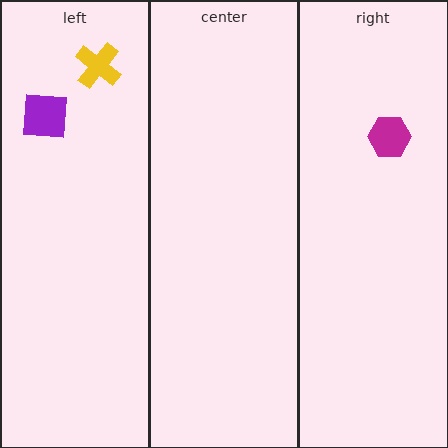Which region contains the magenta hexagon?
The right region.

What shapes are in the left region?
The yellow cross, the purple square.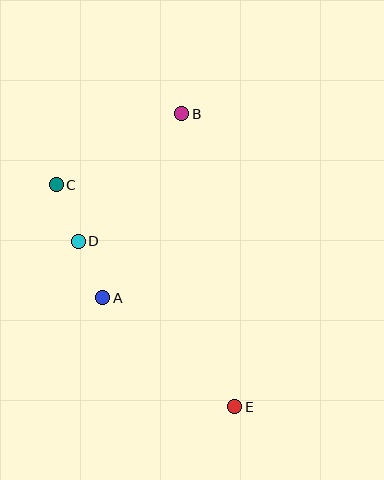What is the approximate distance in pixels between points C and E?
The distance between C and E is approximately 285 pixels.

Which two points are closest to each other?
Points C and D are closest to each other.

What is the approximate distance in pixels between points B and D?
The distance between B and D is approximately 164 pixels.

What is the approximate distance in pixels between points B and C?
The distance between B and C is approximately 144 pixels.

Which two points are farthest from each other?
Points B and E are farthest from each other.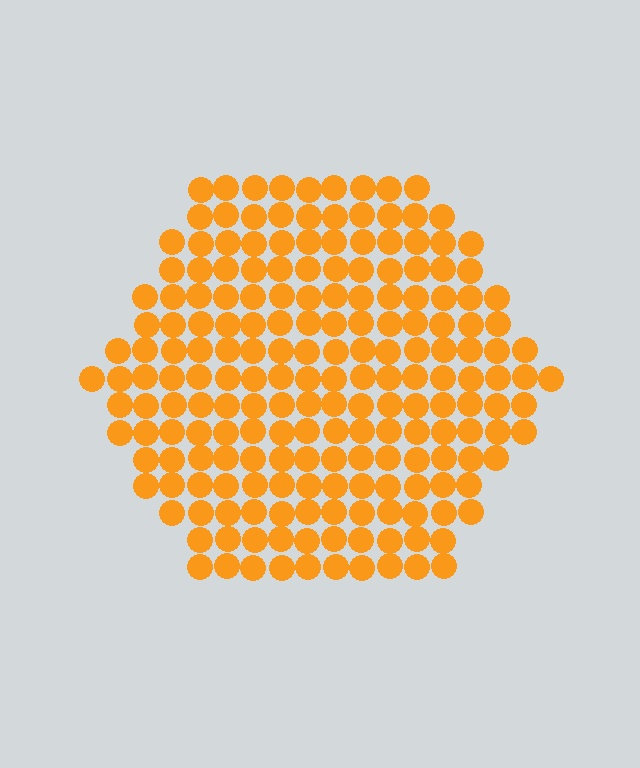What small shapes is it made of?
It is made of small circles.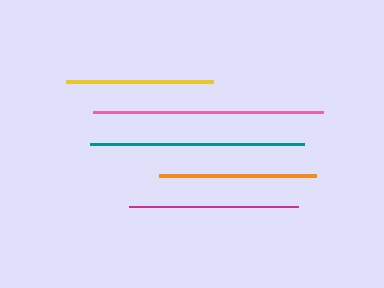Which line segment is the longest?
The pink line is the longest at approximately 231 pixels.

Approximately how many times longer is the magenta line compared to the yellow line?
The magenta line is approximately 1.1 times the length of the yellow line.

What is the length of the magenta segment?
The magenta segment is approximately 169 pixels long.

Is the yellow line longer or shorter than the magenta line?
The magenta line is longer than the yellow line.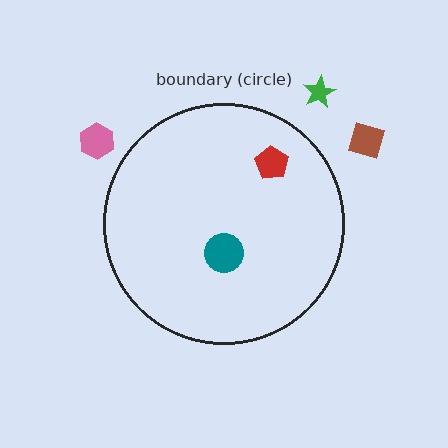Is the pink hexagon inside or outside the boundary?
Outside.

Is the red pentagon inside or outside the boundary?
Inside.